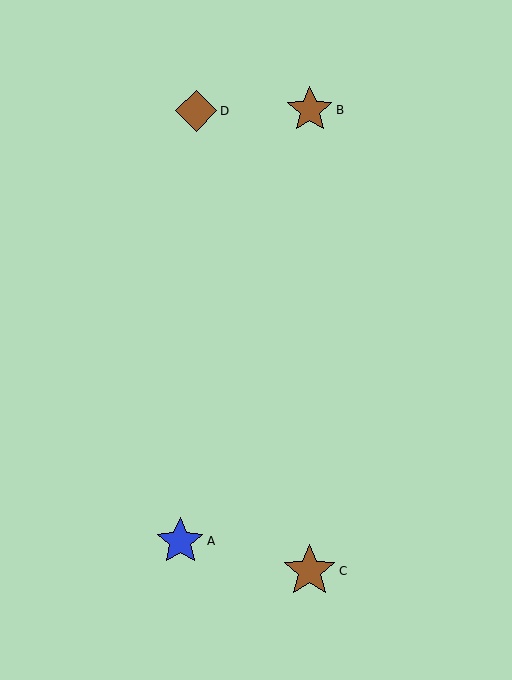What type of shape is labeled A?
Shape A is a blue star.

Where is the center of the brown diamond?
The center of the brown diamond is at (196, 111).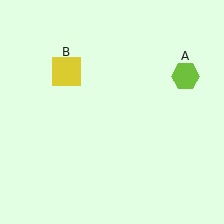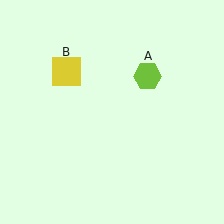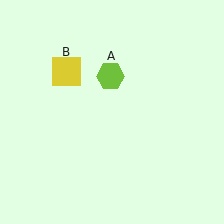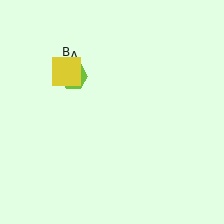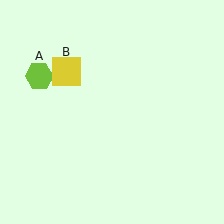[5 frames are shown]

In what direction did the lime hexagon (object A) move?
The lime hexagon (object A) moved left.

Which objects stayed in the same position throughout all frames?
Yellow square (object B) remained stationary.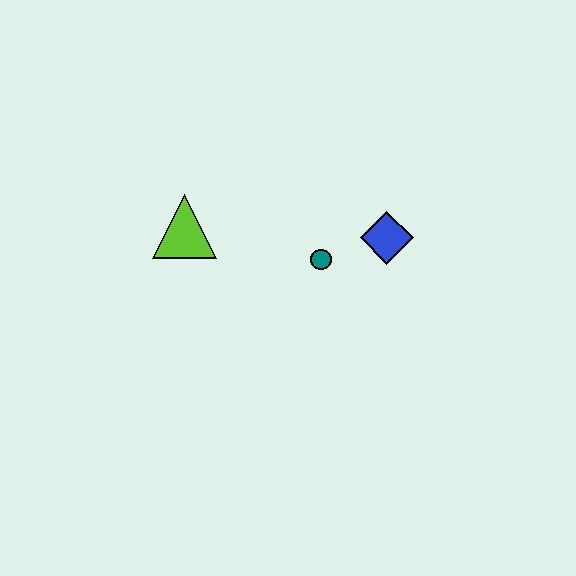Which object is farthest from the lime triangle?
The blue diamond is farthest from the lime triangle.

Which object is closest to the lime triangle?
The teal circle is closest to the lime triangle.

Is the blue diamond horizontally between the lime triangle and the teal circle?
No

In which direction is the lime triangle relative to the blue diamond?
The lime triangle is to the left of the blue diamond.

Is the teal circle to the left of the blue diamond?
Yes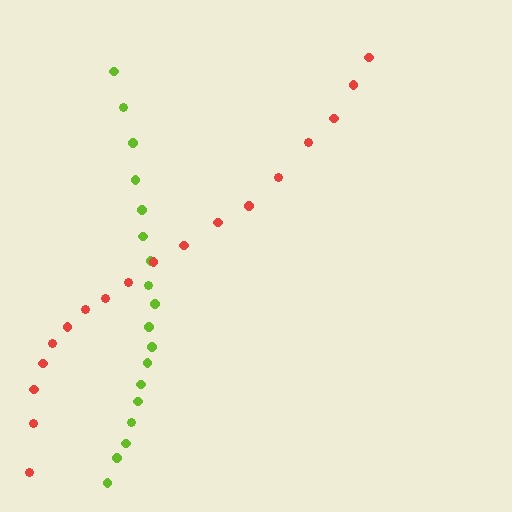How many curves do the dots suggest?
There are 2 distinct paths.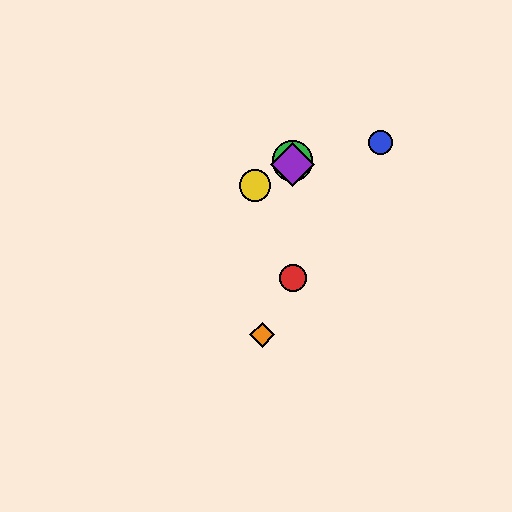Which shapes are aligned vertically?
The red circle, the green circle, the purple diamond are aligned vertically.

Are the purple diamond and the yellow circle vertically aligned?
No, the purple diamond is at x≈293 and the yellow circle is at x≈255.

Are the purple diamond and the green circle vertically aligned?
Yes, both are at x≈293.